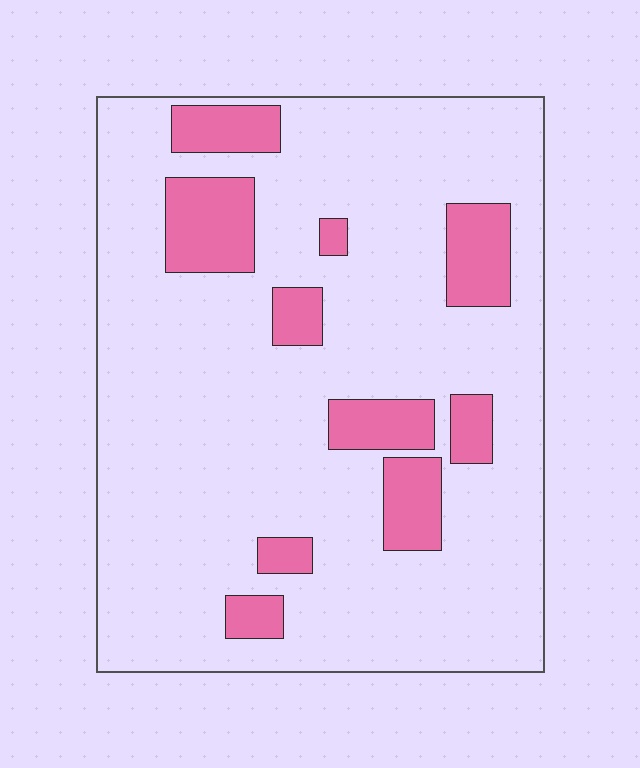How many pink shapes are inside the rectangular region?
10.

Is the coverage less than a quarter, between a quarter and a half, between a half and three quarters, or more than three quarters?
Less than a quarter.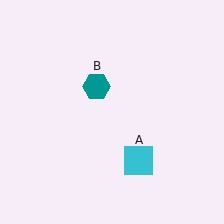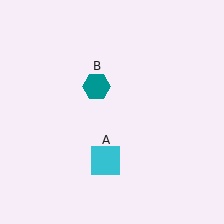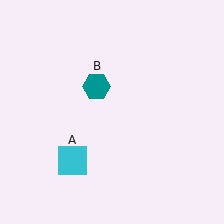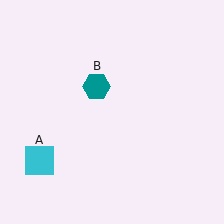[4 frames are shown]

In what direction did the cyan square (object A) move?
The cyan square (object A) moved left.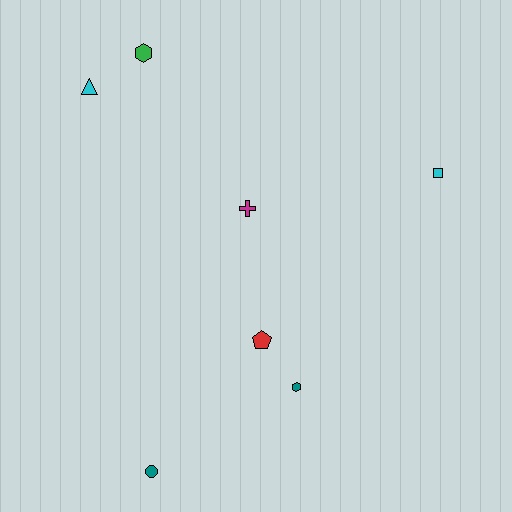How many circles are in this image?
There is 1 circle.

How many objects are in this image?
There are 7 objects.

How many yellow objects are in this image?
There are no yellow objects.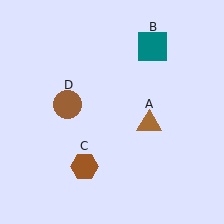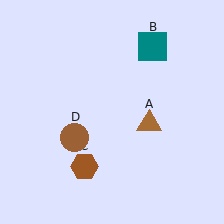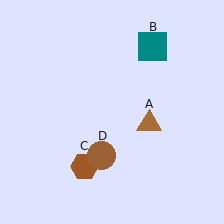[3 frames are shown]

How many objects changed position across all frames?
1 object changed position: brown circle (object D).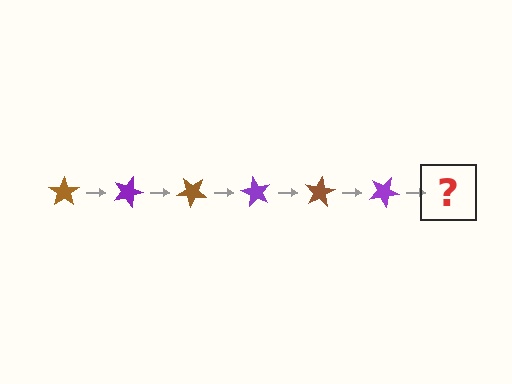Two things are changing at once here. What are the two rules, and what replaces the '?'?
The two rules are that it rotates 20 degrees each step and the color cycles through brown and purple. The '?' should be a brown star, rotated 120 degrees from the start.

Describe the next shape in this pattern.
It should be a brown star, rotated 120 degrees from the start.